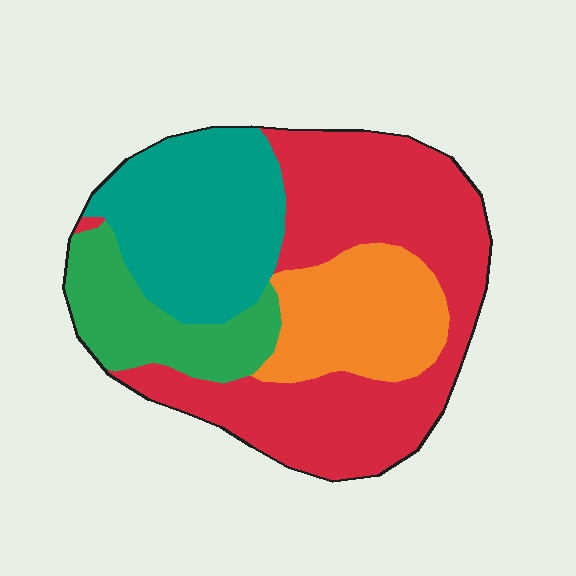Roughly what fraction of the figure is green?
Green takes up less than a sixth of the figure.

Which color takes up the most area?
Red, at roughly 45%.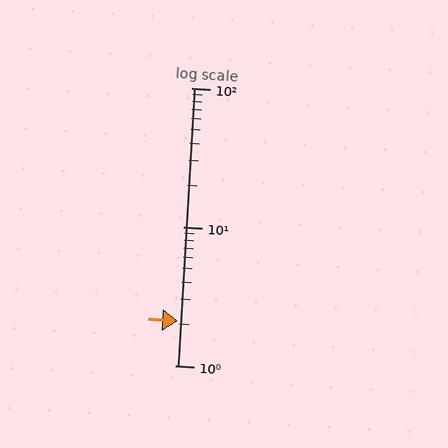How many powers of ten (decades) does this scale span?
The scale spans 2 decades, from 1 to 100.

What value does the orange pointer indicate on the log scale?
The pointer indicates approximately 2.1.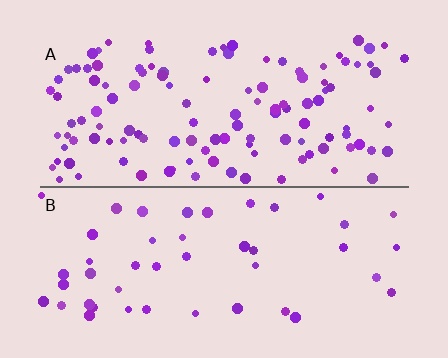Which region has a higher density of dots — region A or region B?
A (the top).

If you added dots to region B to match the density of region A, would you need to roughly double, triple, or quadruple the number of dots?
Approximately triple.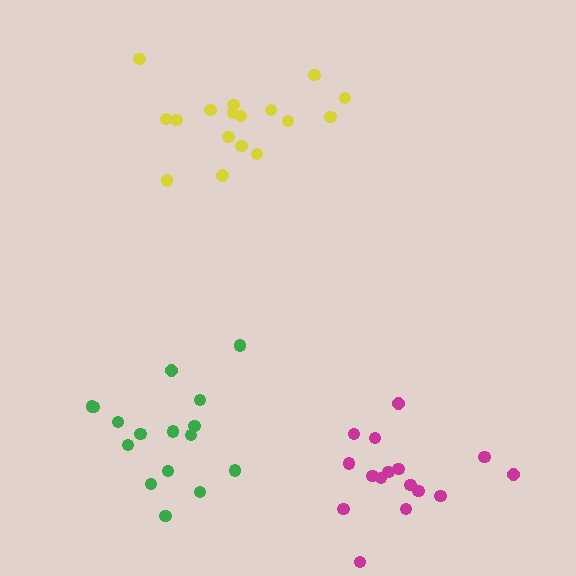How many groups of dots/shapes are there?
There are 3 groups.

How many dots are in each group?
Group 1: 17 dots, Group 2: 16 dots, Group 3: 16 dots (49 total).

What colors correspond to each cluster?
The clusters are colored: yellow, magenta, green.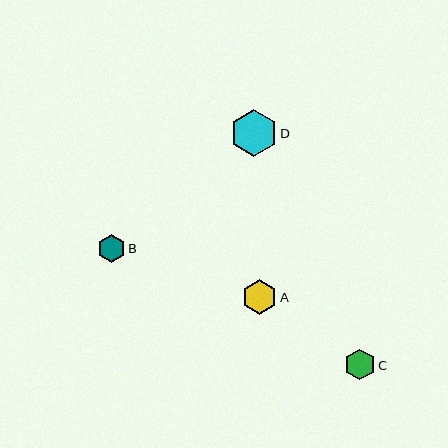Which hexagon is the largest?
Hexagon D is the largest with a size of approximately 47 pixels.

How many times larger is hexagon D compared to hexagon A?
Hexagon D is approximately 1.4 times the size of hexagon A.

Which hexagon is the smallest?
Hexagon B is the smallest with a size of approximately 27 pixels.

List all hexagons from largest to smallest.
From largest to smallest: D, A, C, B.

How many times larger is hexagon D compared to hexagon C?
Hexagon D is approximately 1.6 times the size of hexagon C.